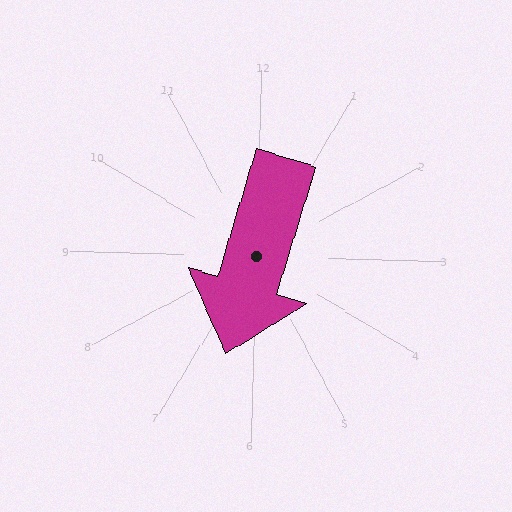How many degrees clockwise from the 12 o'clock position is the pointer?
Approximately 196 degrees.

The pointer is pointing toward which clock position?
Roughly 7 o'clock.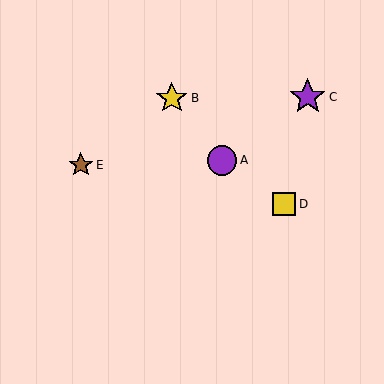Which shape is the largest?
The purple star (labeled C) is the largest.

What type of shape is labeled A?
Shape A is a purple circle.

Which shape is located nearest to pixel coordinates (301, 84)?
The purple star (labeled C) at (308, 97) is nearest to that location.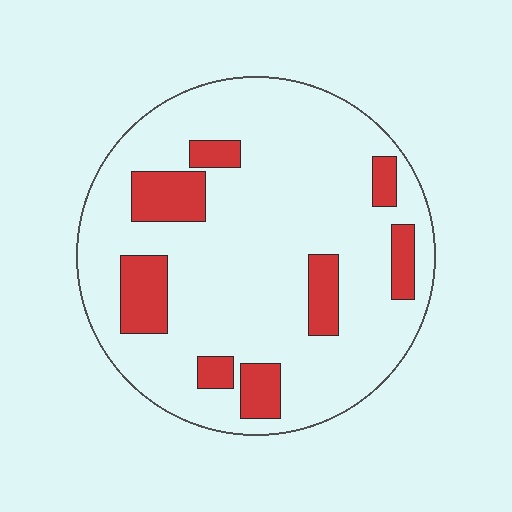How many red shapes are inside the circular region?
8.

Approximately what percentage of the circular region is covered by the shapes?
Approximately 20%.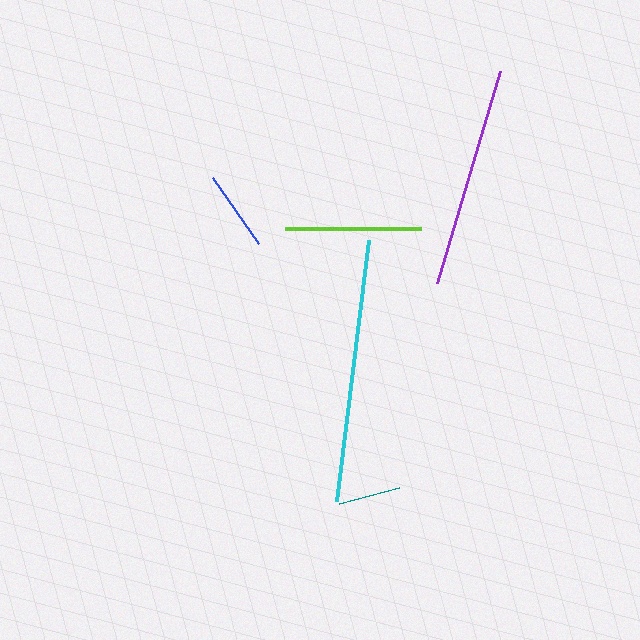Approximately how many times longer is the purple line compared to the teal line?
The purple line is approximately 3.5 times the length of the teal line.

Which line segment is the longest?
The cyan line is the longest at approximately 263 pixels.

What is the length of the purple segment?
The purple segment is approximately 220 pixels long.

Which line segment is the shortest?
The teal line is the shortest at approximately 62 pixels.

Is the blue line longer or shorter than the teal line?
The blue line is longer than the teal line.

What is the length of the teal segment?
The teal segment is approximately 62 pixels long.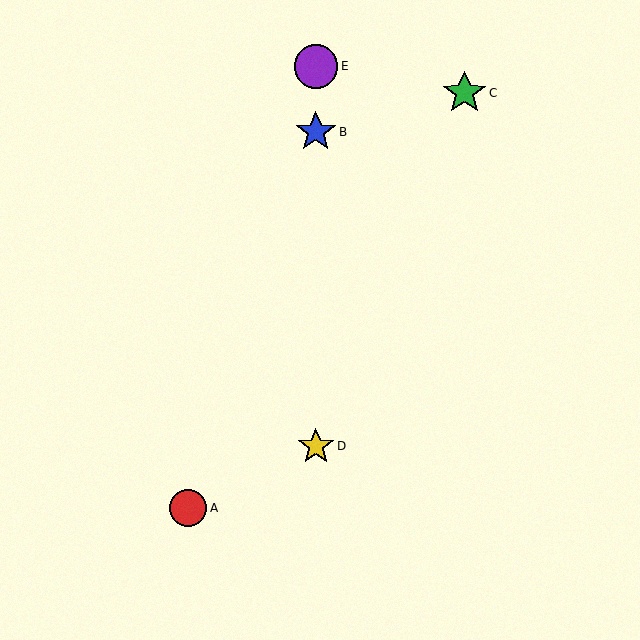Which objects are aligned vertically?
Objects B, D, E are aligned vertically.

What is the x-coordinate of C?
Object C is at x≈464.